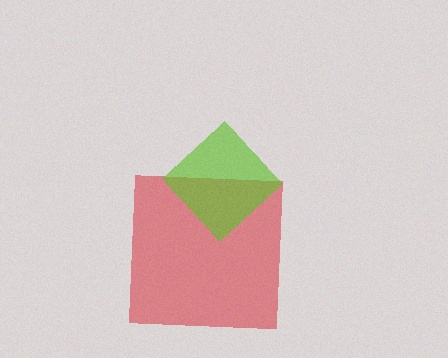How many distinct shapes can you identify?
There are 2 distinct shapes: a red square, a lime diamond.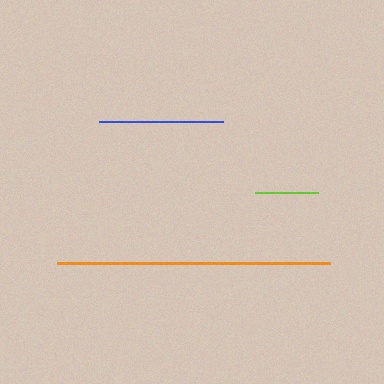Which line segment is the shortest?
The lime line is the shortest at approximately 63 pixels.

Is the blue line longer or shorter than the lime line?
The blue line is longer than the lime line.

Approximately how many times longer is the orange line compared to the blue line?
The orange line is approximately 2.2 times the length of the blue line.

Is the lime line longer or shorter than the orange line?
The orange line is longer than the lime line.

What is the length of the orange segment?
The orange segment is approximately 274 pixels long.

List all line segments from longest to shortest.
From longest to shortest: orange, blue, lime.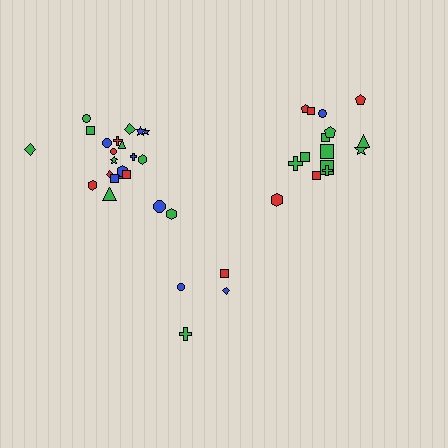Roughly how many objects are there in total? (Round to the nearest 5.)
Roughly 40 objects in total.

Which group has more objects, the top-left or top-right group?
The top-left group.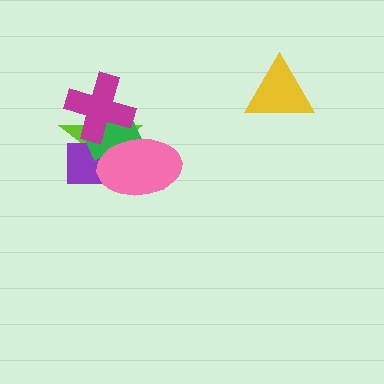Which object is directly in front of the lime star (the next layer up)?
The purple rectangle is directly in front of the lime star.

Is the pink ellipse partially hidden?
No, no other shape covers it.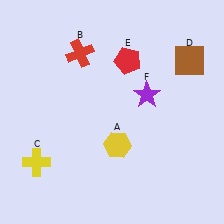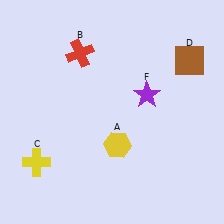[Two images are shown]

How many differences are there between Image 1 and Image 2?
There is 1 difference between the two images.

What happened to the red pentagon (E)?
The red pentagon (E) was removed in Image 2. It was in the top-right area of Image 1.